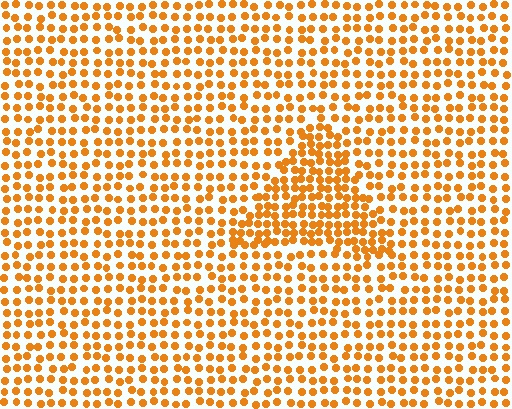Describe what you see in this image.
The image contains small orange elements arranged at two different densities. A triangle-shaped region is visible where the elements are more densely packed than the surrounding area.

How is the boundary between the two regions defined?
The boundary is defined by a change in element density (approximately 1.7x ratio). All elements are the same color, size, and shape.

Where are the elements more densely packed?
The elements are more densely packed inside the triangle boundary.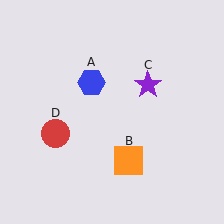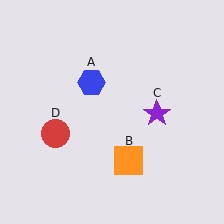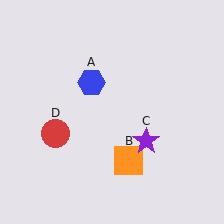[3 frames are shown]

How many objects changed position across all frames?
1 object changed position: purple star (object C).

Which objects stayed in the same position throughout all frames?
Blue hexagon (object A) and orange square (object B) and red circle (object D) remained stationary.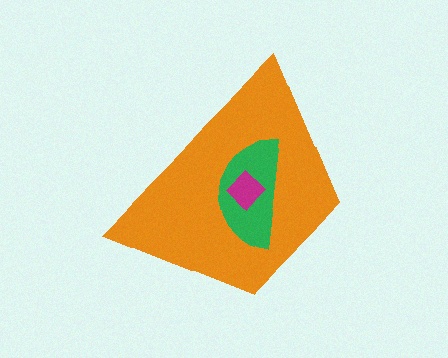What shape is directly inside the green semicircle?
The magenta diamond.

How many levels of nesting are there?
3.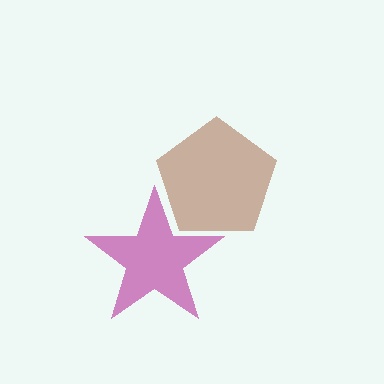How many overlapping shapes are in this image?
There are 2 overlapping shapes in the image.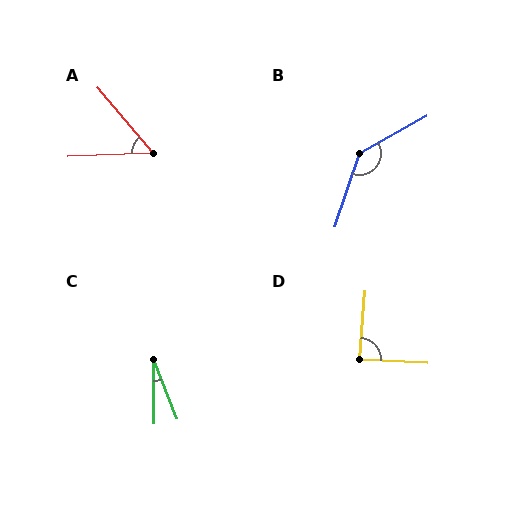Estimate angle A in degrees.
Approximately 52 degrees.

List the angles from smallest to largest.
C (21°), A (52°), D (88°), B (137°).